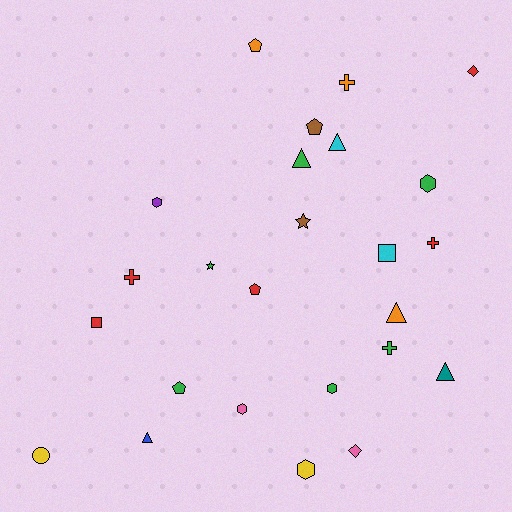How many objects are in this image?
There are 25 objects.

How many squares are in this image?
There are 2 squares.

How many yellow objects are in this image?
There are 2 yellow objects.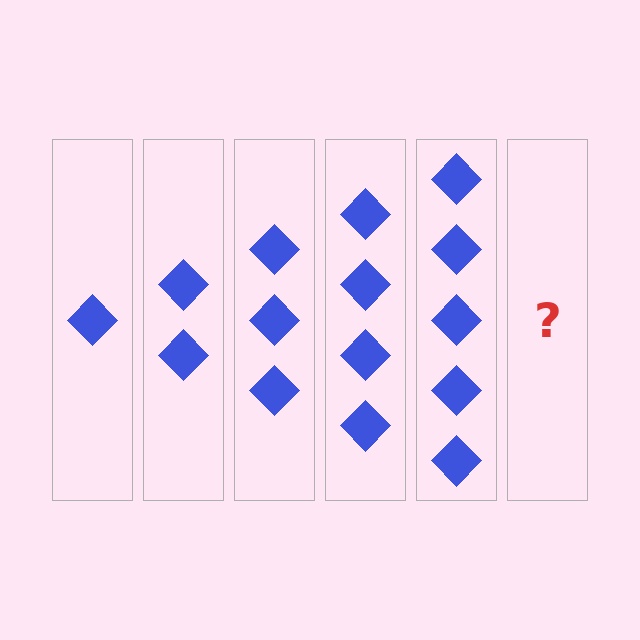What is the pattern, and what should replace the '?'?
The pattern is that each step adds one more diamond. The '?' should be 6 diamonds.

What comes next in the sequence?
The next element should be 6 diamonds.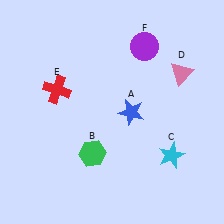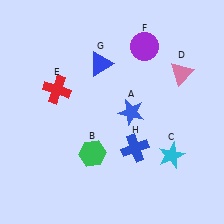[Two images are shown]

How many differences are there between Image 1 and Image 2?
There are 2 differences between the two images.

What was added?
A blue triangle (G), a blue cross (H) were added in Image 2.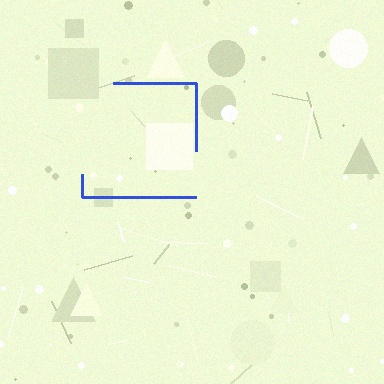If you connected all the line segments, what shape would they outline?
They would outline a square.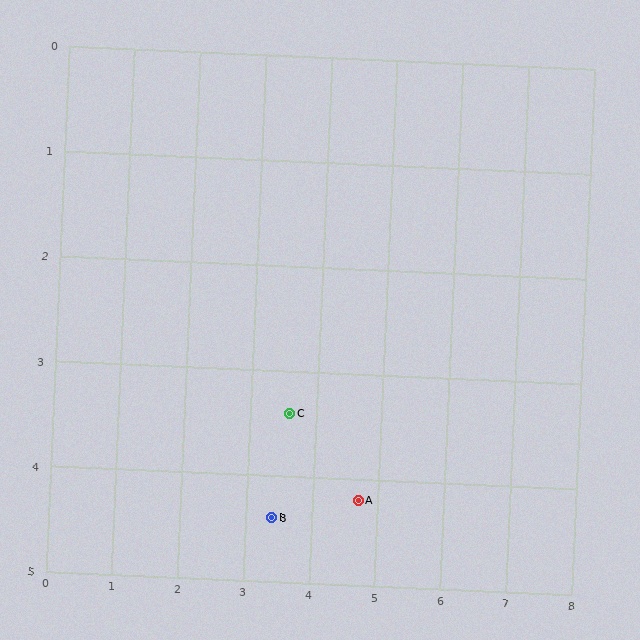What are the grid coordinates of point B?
Point B is at approximately (3.4, 4.4).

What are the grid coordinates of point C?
Point C is at approximately (3.6, 3.4).